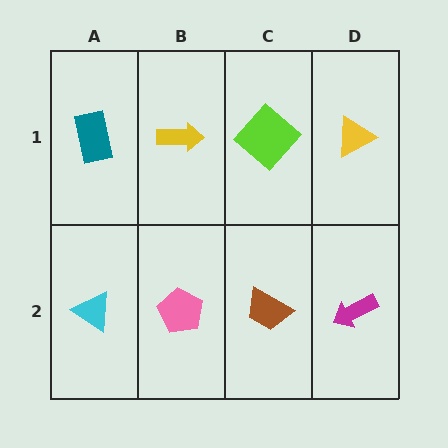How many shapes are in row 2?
4 shapes.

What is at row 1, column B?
A yellow arrow.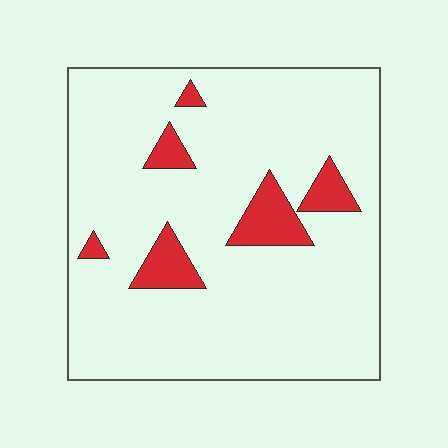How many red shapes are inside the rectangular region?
6.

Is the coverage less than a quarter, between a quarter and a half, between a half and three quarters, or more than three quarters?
Less than a quarter.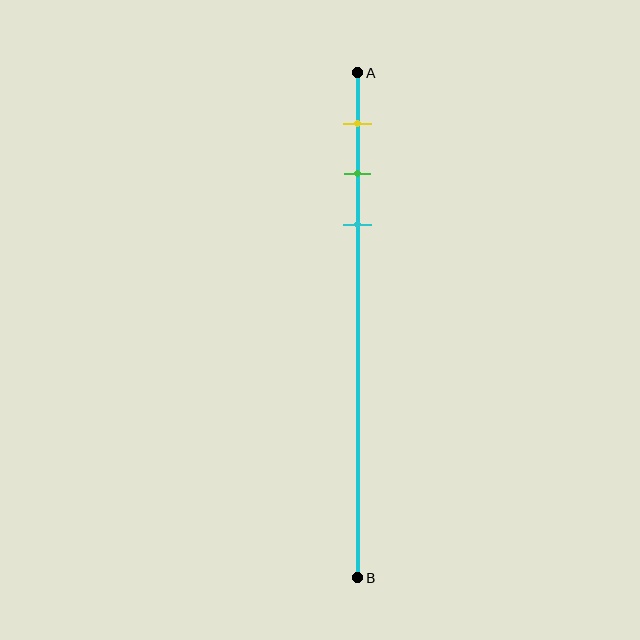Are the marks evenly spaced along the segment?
Yes, the marks are approximately evenly spaced.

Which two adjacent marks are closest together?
The green and cyan marks are the closest adjacent pair.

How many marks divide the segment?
There are 3 marks dividing the segment.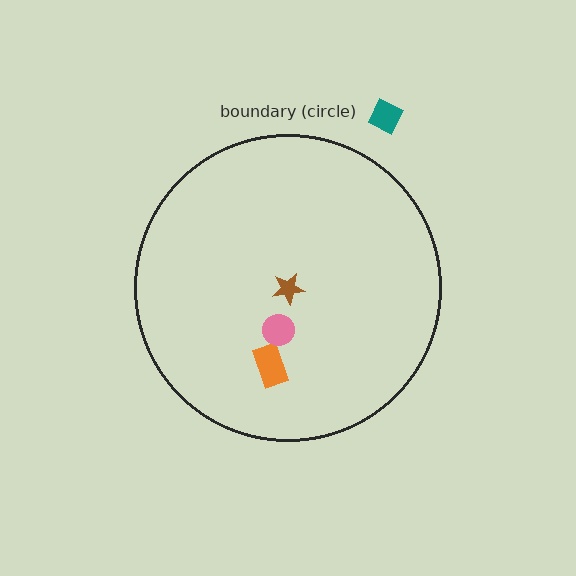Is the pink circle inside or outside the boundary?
Inside.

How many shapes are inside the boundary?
3 inside, 1 outside.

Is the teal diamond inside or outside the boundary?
Outside.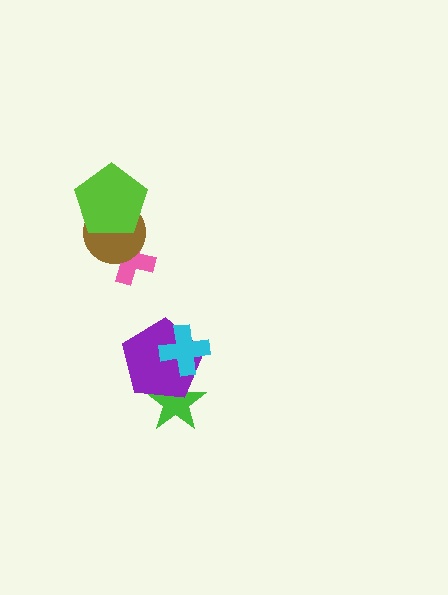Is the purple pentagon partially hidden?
Yes, it is partially covered by another shape.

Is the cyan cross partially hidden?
No, no other shape covers it.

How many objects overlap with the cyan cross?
1 object overlaps with the cyan cross.